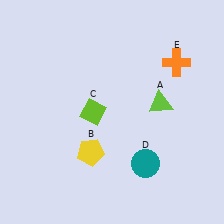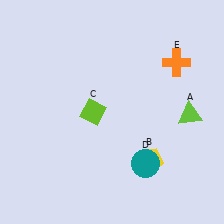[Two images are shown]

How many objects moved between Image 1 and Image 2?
2 objects moved between the two images.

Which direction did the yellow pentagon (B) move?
The yellow pentagon (B) moved right.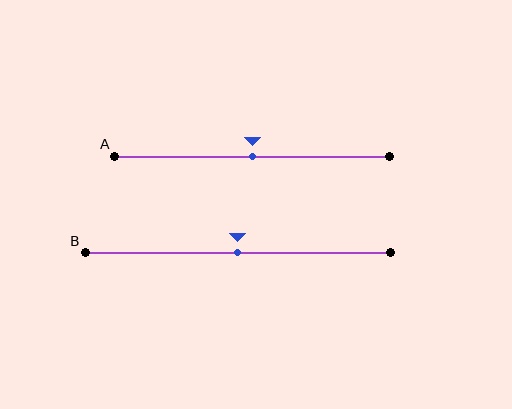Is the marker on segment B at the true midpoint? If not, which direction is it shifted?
Yes, the marker on segment B is at the true midpoint.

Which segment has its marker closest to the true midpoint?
Segment A has its marker closest to the true midpoint.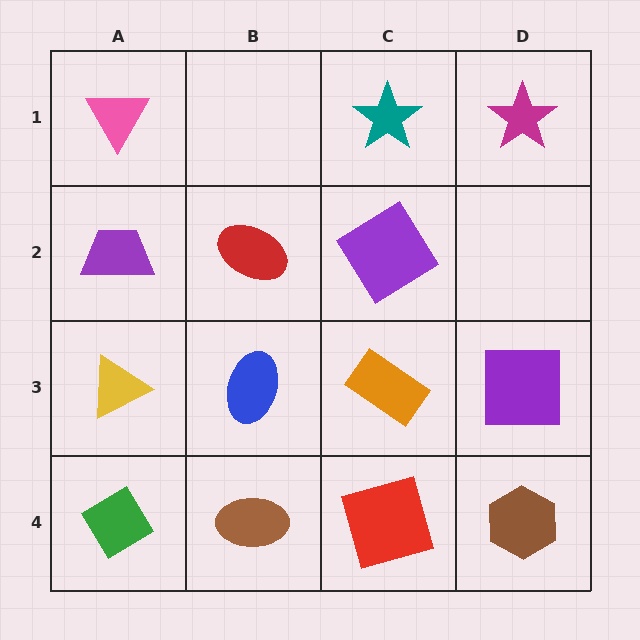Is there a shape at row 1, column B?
No, that cell is empty.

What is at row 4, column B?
A brown ellipse.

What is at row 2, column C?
A purple diamond.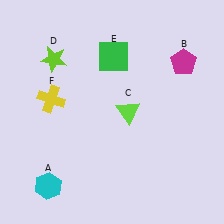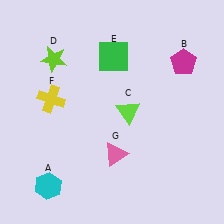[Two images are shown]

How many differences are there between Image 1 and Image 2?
There is 1 difference between the two images.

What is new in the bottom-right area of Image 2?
A pink triangle (G) was added in the bottom-right area of Image 2.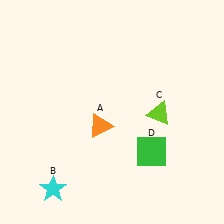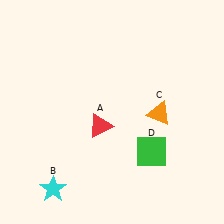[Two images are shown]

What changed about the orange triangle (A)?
In Image 1, A is orange. In Image 2, it changed to red.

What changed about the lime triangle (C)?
In Image 1, C is lime. In Image 2, it changed to orange.